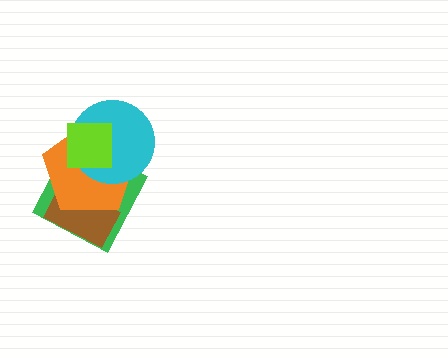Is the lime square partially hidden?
No, no other shape covers it.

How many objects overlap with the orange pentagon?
4 objects overlap with the orange pentagon.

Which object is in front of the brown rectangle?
The orange pentagon is in front of the brown rectangle.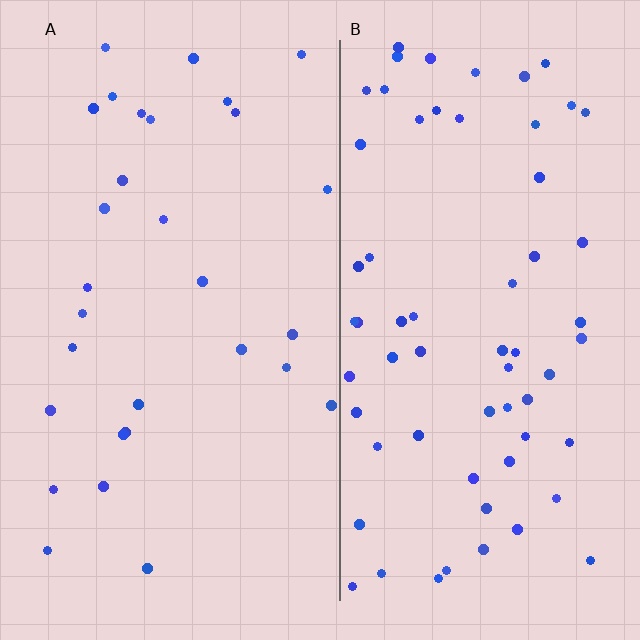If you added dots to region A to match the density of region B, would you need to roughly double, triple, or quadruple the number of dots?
Approximately double.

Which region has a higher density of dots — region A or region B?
B (the right).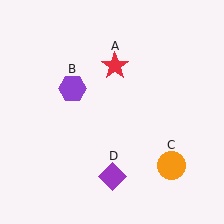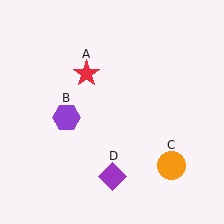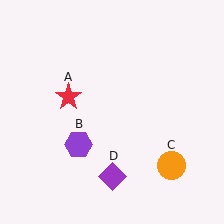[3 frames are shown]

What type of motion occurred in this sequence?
The red star (object A), purple hexagon (object B) rotated counterclockwise around the center of the scene.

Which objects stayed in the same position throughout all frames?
Orange circle (object C) and purple diamond (object D) remained stationary.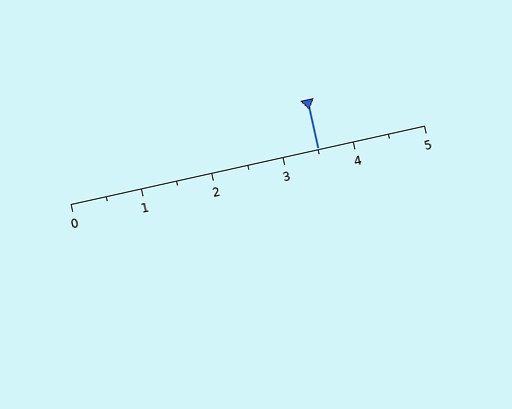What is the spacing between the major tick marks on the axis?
The major ticks are spaced 1 apart.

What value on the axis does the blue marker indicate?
The marker indicates approximately 3.5.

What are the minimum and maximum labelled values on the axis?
The axis runs from 0 to 5.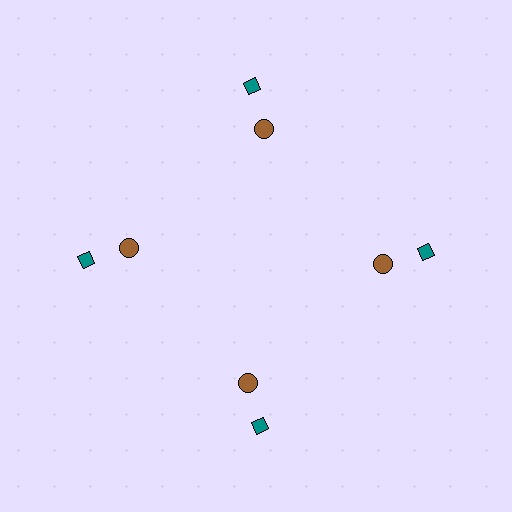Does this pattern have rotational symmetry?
Yes, this pattern has 4-fold rotational symmetry. It looks the same after rotating 90 degrees around the center.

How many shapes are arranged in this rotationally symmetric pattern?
There are 8 shapes, arranged in 4 groups of 2.